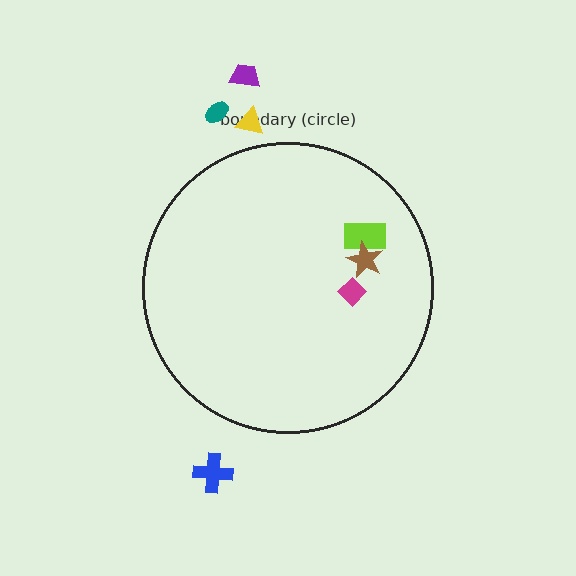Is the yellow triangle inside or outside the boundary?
Outside.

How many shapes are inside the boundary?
3 inside, 4 outside.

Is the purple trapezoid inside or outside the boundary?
Outside.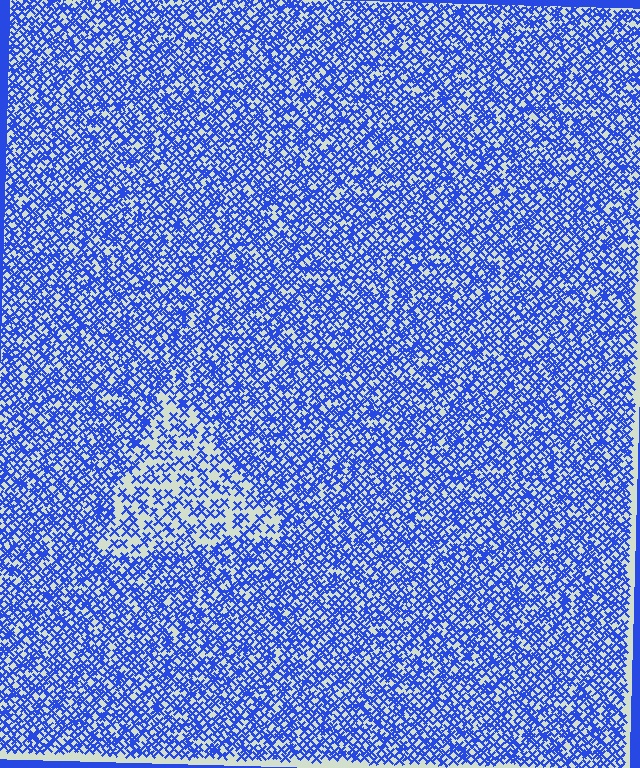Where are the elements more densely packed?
The elements are more densely packed outside the triangle boundary.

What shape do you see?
I see a triangle.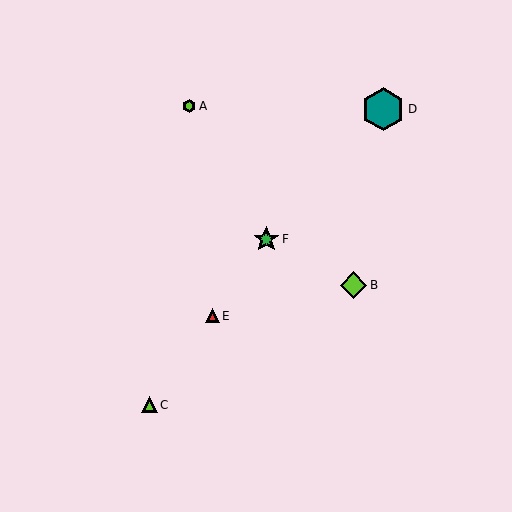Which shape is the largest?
The teal hexagon (labeled D) is the largest.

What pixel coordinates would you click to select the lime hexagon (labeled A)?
Click at (189, 106) to select the lime hexagon A.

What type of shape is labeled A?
Shape A is a lime hexagon.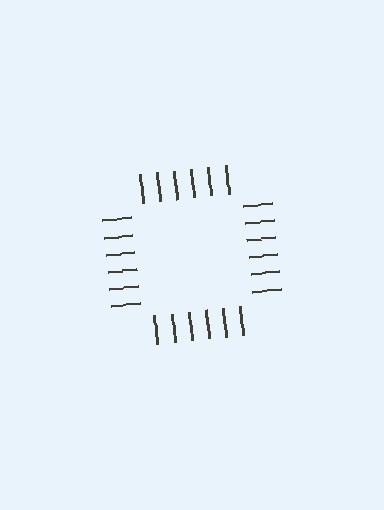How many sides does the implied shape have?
4 sides — the line-ends trace a square.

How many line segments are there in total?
24 — 6 along each of the 4 edges.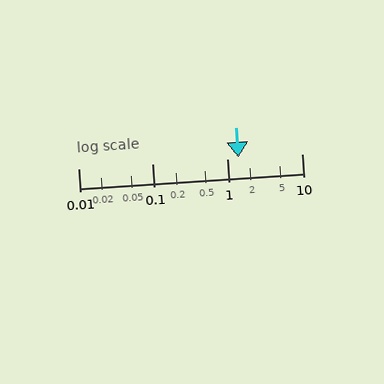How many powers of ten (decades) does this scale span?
The scale spans 3 decades, from 0.01 to 10.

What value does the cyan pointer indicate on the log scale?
The pointer indicates approximately 1.4.